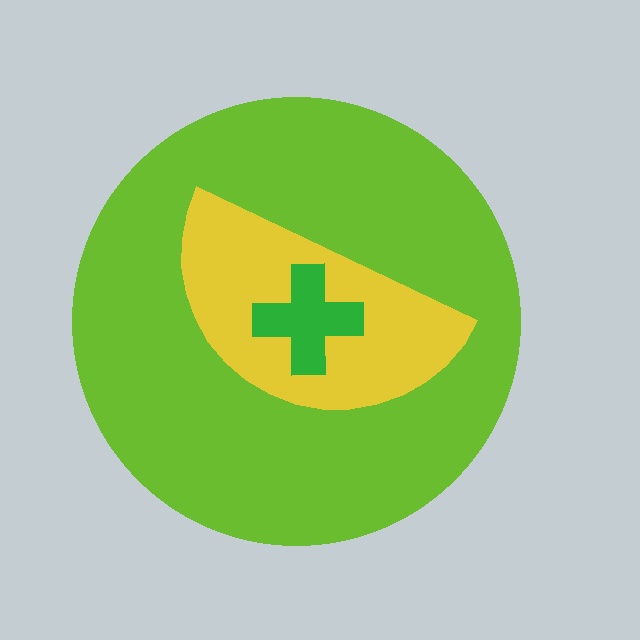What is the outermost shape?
The lime circle.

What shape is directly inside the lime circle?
The yellow semicircle.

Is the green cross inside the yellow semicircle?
Yes.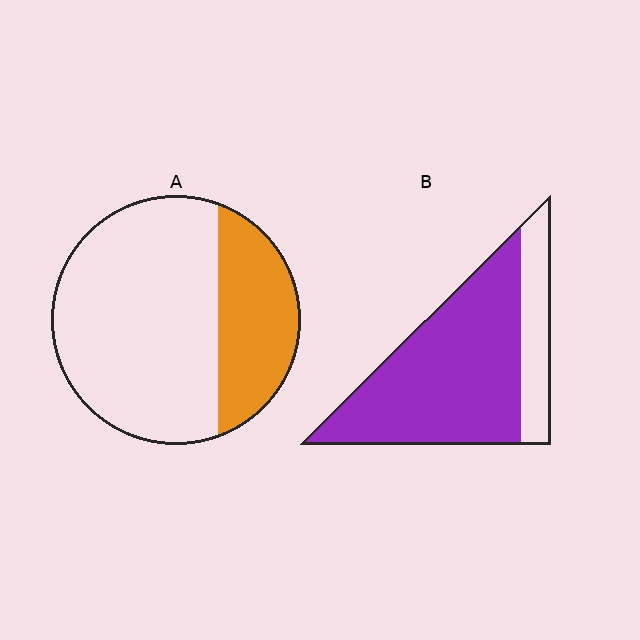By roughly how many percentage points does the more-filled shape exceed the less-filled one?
By roughly 50 percentage points (B over A).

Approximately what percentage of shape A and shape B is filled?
A is approximately 30% and B is approximately 80%.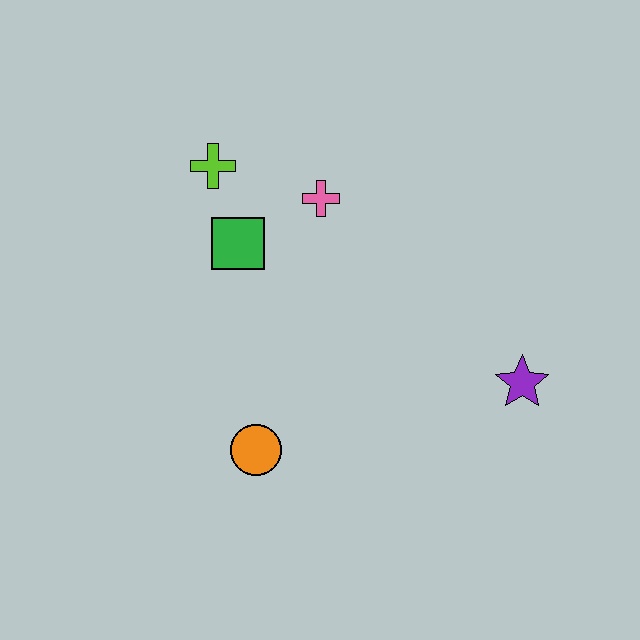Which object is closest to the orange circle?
The green square is closest to the orange circle.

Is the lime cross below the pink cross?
No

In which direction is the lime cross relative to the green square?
The lime cross is above the green square.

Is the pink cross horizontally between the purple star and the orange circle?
Yes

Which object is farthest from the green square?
The purple star is farthest from the green square.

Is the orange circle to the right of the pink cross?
No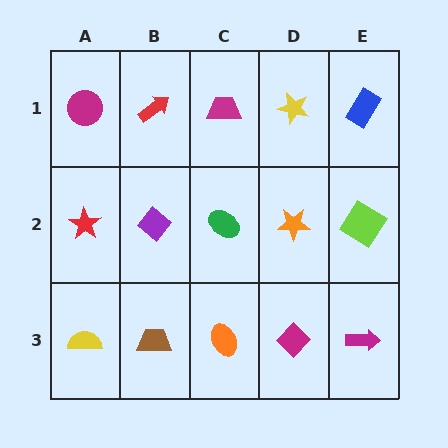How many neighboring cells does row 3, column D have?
3.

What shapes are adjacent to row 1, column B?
A purple diamond (row 2, column B), a magenta circle (row 1, column A), a magenta trapezoid (row 1, column C).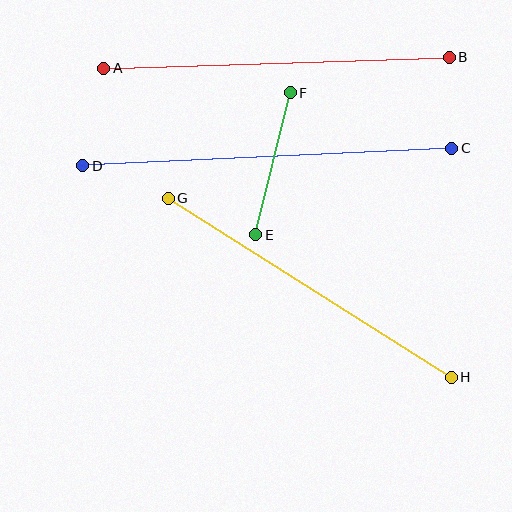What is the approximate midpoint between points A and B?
The midpoint is at approximately (276, 63) pixels.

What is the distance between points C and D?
The distance is approximately 369 pixels.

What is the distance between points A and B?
The distance is approximately 346 pixels.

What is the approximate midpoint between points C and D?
The midpoint is at approximately (267, 157) pixels.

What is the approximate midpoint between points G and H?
The midpoint is at approximately (310, 288) pixels.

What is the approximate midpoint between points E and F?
The midpoint is at approximately (273, 164) pixels.